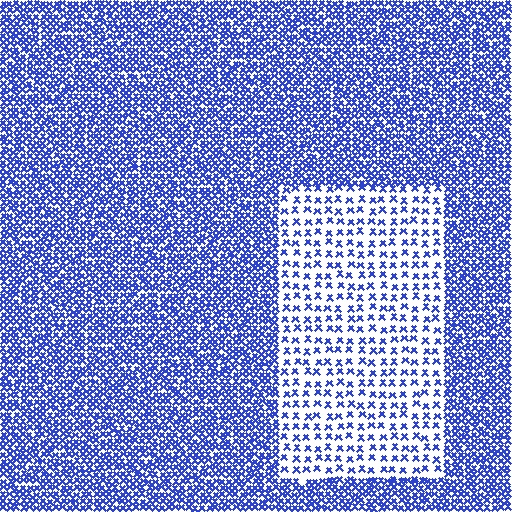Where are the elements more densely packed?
The elements are more densely packed outside the rectangle boundary.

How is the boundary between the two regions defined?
The boundary is defined by a change in element density (approximately 2.6x ratio). All elements are the same color, size, and shape.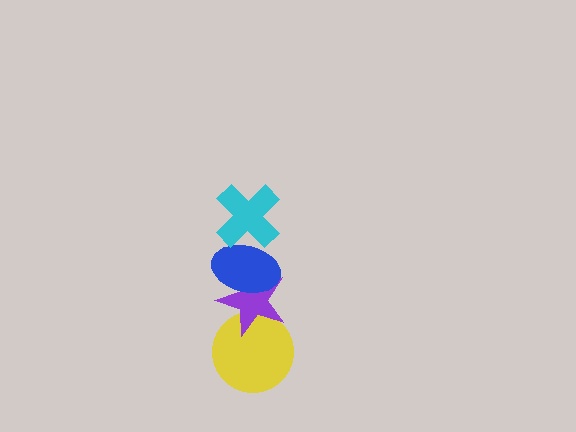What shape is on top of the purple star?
The blue ellipse is on top of the purple star.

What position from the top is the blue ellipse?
The blue ellipse is 2nd from the top.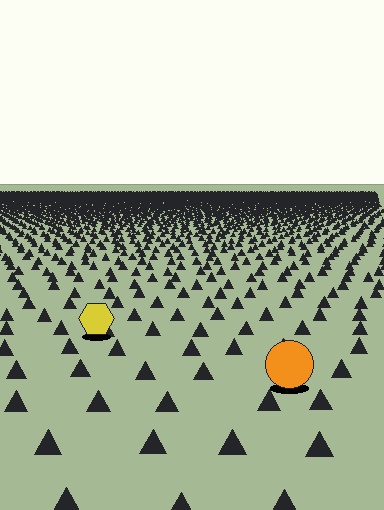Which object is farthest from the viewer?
The yellow hexagon is farthest from the viewer. It appears smaller and the ground texture around it is denser.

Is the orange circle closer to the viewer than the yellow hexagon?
Yes. The orange circle is closer — you can tell from the texture gradient: the ground texture is coarser near it.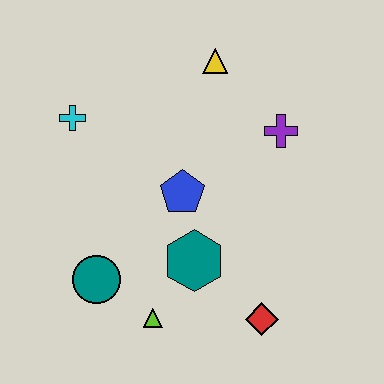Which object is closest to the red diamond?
The teal hexagon is closest to the red diamond.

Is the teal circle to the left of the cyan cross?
No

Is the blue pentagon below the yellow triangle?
Yes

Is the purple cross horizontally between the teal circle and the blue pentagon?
No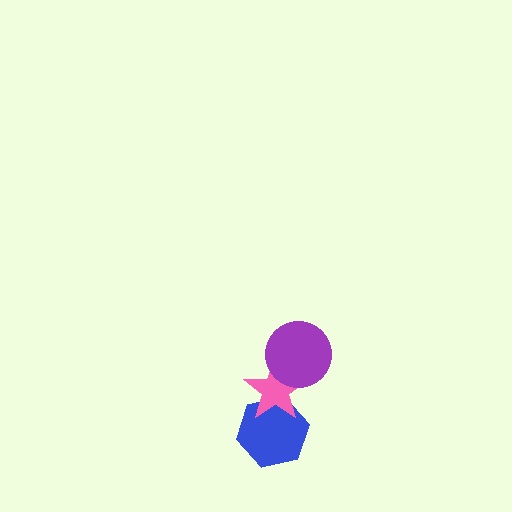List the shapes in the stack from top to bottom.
From top to bottom: the purple circle, the pink star, the blue hexagon.